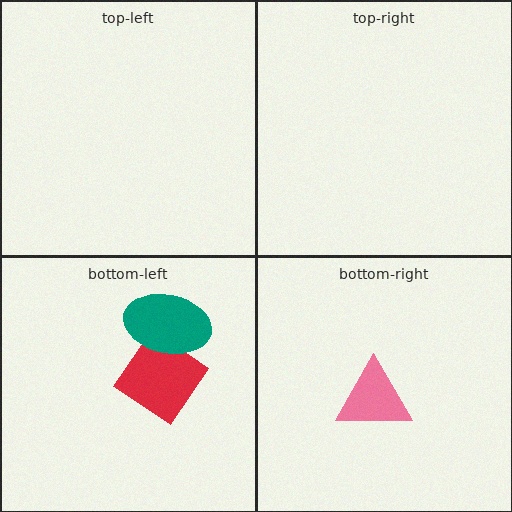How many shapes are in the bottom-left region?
2.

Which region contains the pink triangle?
The bottom-right region.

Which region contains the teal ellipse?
The bottom-left region.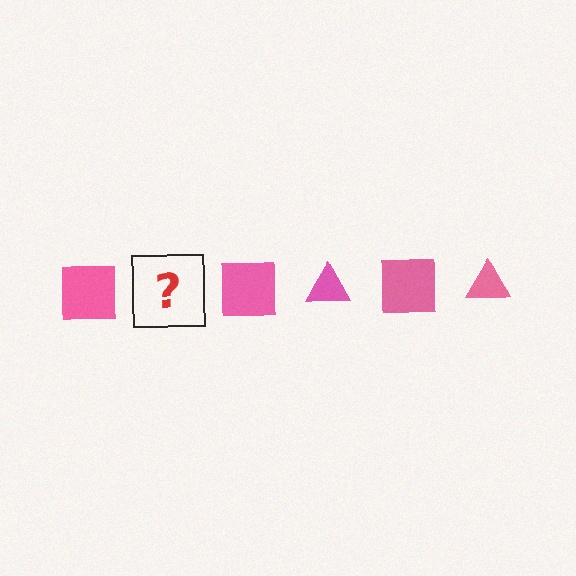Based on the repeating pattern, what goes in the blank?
The blank should be a pink triangle.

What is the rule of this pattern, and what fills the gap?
The rule is that the pattern cycles through square, triangle shapes in pink. The gap should be filled with a pink triangle.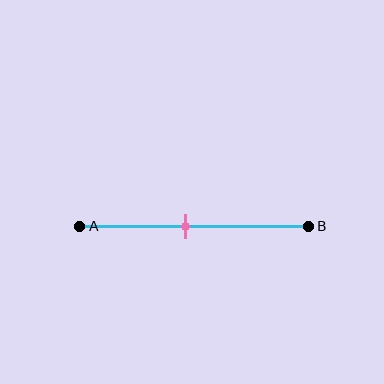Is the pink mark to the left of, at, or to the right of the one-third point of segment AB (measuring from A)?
The pink mark is to the right of the one-third point of segment AB.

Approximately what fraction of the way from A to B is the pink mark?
The pink mark is approximately 45% of the way from A to B.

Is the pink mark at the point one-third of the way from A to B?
No, the mark is at about 45% from A, not at the 33% one-third point.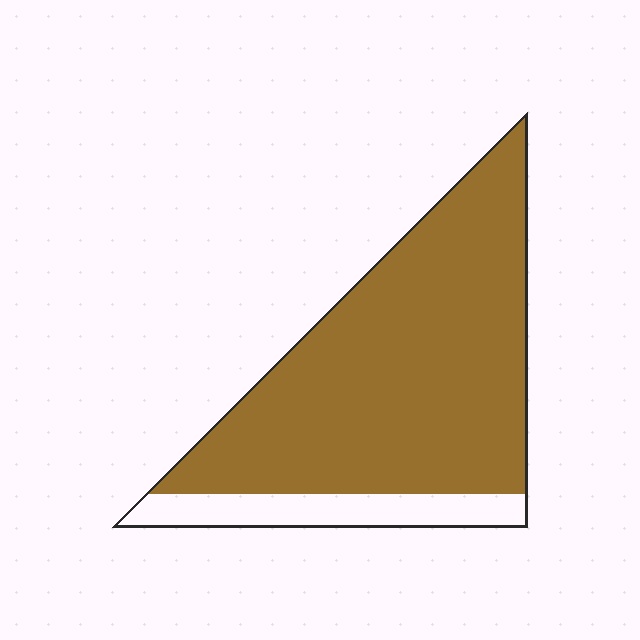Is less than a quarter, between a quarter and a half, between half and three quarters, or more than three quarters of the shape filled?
More than three quarters.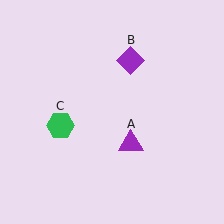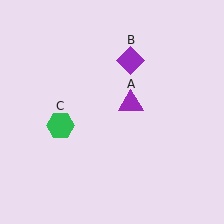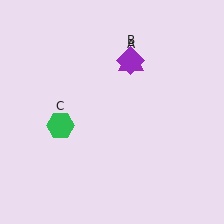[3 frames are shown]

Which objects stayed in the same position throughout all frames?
Purple diamond (object B) and green hexagon (object C) remained stationary.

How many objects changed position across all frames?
1 object changed position: purple triangle (object A).